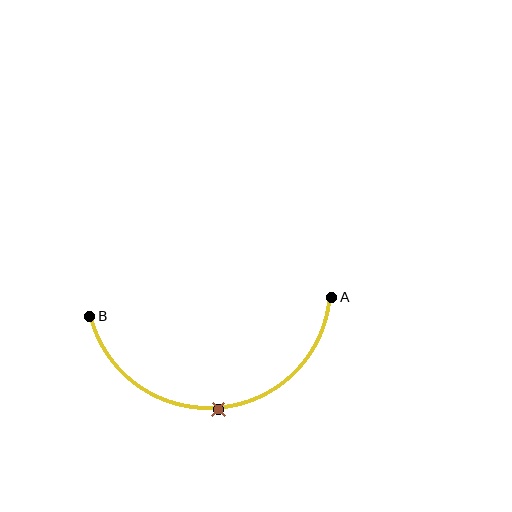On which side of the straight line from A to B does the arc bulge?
The arc bulges below the straight line connecting A and B.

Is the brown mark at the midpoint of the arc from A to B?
Yes. The brown mark lies on the arc at equal arc-length from both A and B — it is the arc midpoint.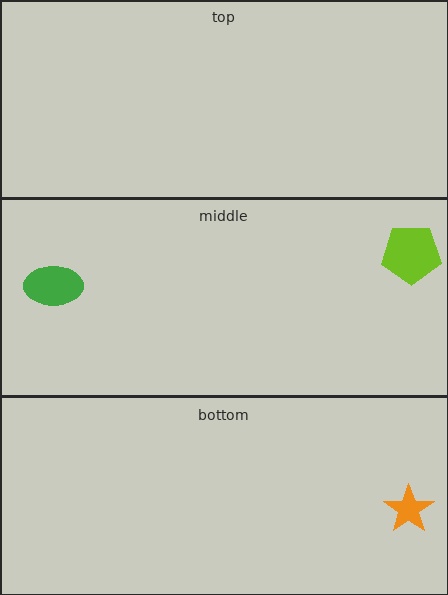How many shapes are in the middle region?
2.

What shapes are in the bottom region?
The orange star.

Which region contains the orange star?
The bottom region.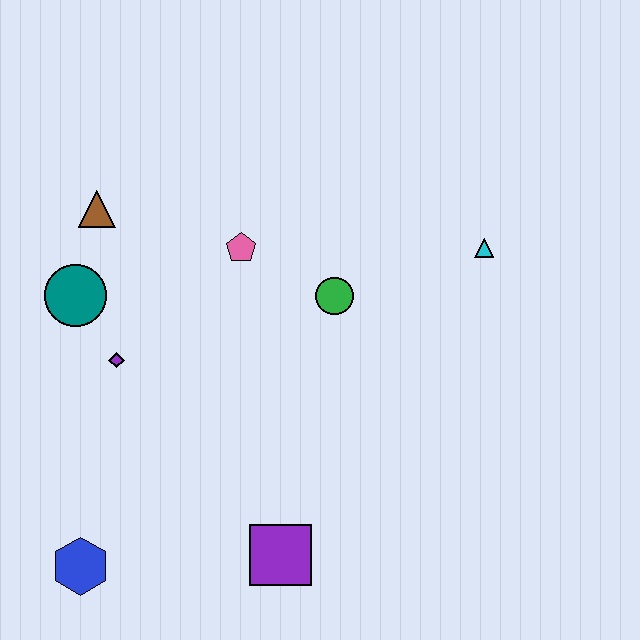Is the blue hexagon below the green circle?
Yes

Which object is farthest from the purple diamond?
The cyan triangle is farthest from the purple diamond.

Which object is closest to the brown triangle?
The teal circle is closest to the brown triangle.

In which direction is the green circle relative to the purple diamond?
The green circle is to the right of the purple diamond.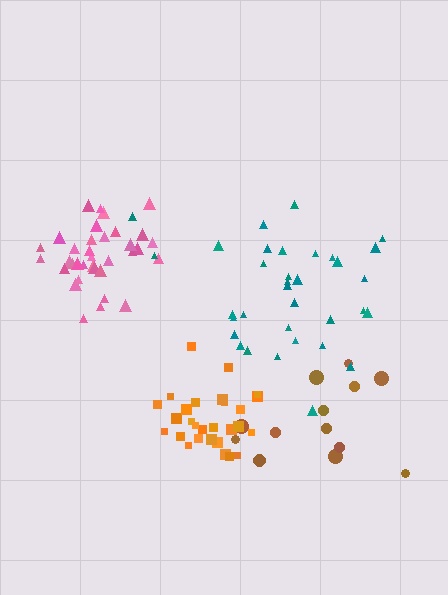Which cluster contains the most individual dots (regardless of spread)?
Pink (35).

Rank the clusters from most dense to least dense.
orange, pink, teal, brown.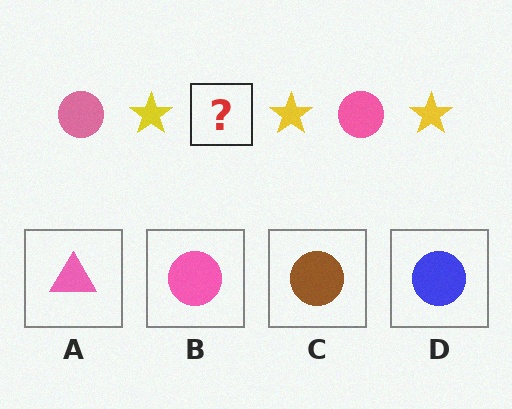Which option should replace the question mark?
Option B.